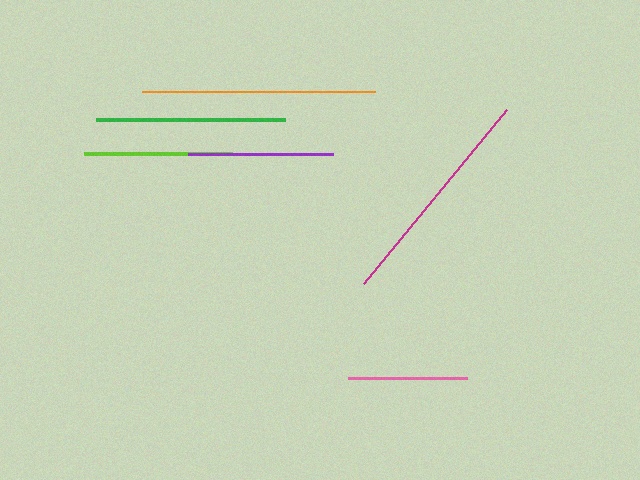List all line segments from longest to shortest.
From longest to shortest: orange, magenta, green, lime, purple, pink.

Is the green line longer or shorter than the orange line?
The orange line is longer than the green line.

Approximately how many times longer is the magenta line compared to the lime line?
The magenta line is approximately 1.5 times the length of the lime line.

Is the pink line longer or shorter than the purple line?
The purple line is longer than the pink line.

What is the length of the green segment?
The green segment is approximately 189 pixels long.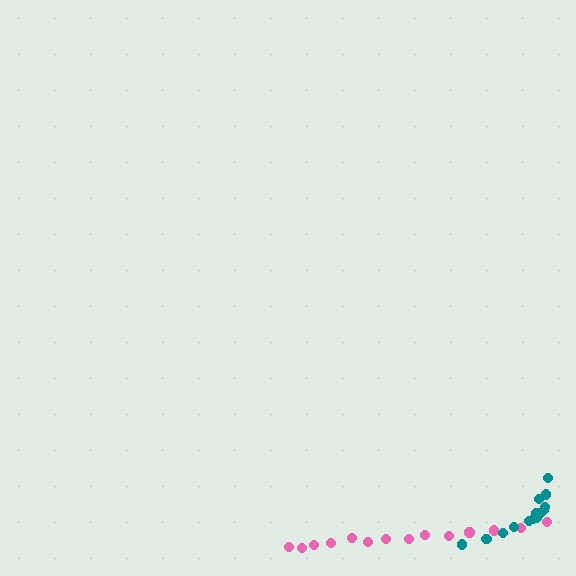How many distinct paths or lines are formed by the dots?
There are 2 distinct paths.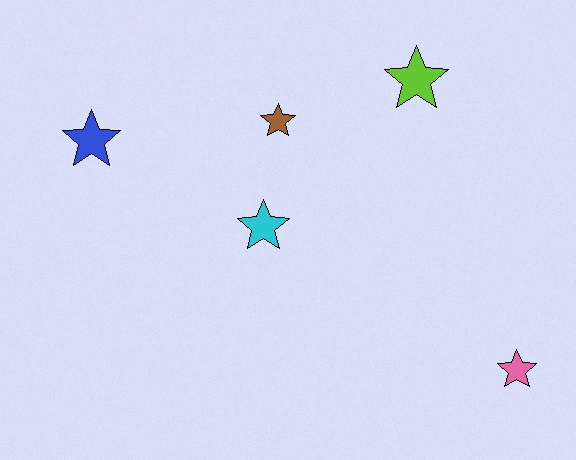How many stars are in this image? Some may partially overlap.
There are 5 stars.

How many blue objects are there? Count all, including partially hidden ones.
There is 1 blue object.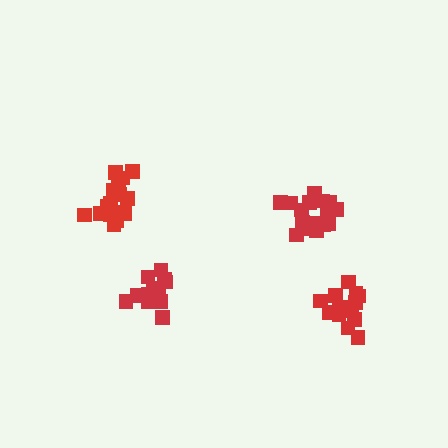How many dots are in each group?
Group 1: 17 dots, Group 2: 18 dots, Group 3: 12 dots, Group 4: 15 dots (62 total).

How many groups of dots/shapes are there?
There are 4 groups.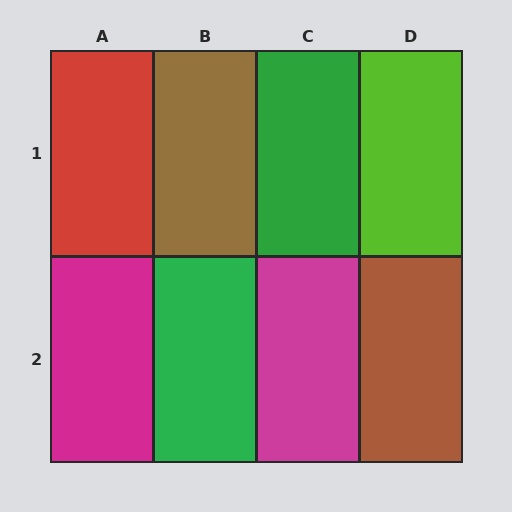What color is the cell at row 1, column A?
Red.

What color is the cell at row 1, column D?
Lime.